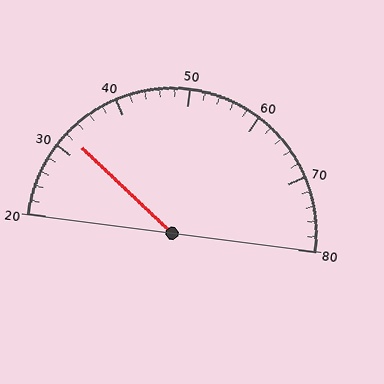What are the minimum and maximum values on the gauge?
The gauge ranges from 20 to 80.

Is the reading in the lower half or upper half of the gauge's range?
The reading is in the lower half of the range (20 to 80).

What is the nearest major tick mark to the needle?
The nearest major tick mark is 30.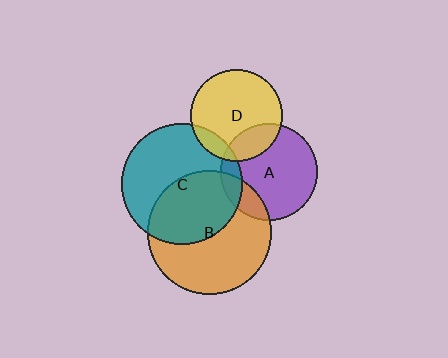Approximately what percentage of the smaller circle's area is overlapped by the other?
Approximately 15%.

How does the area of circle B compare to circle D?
Approximately 1.8 times.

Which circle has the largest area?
Circle B (orange).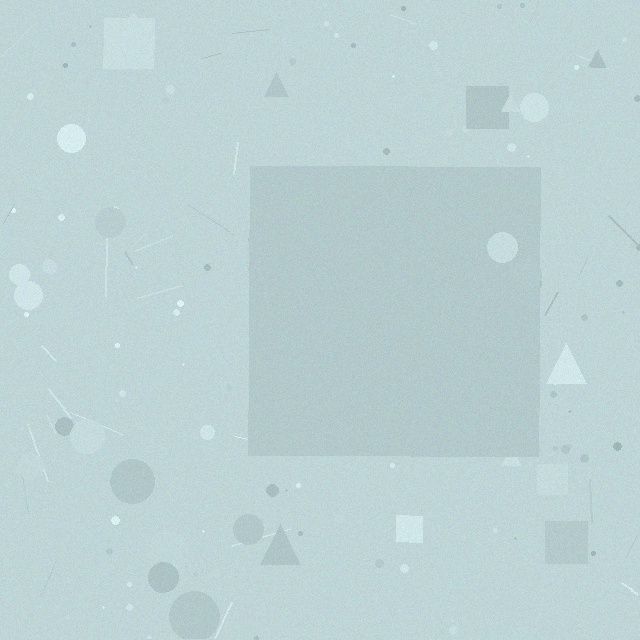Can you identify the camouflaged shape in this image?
The camouflaged shape is a square.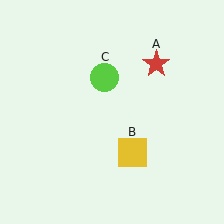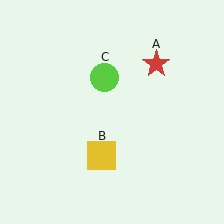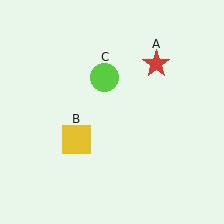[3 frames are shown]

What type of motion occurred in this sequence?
The yellow square (object B) rotated clockwise around the center of the scene.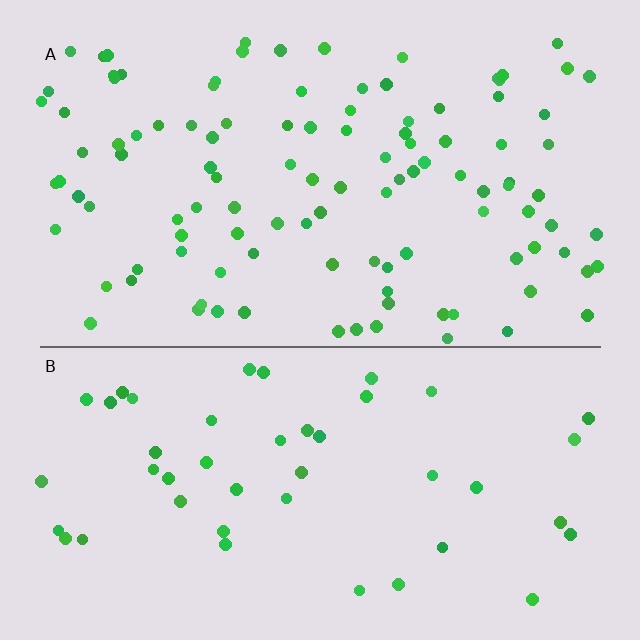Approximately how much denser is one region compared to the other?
Approximately 2.4× — region A over region B.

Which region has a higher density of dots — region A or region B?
A (the top).